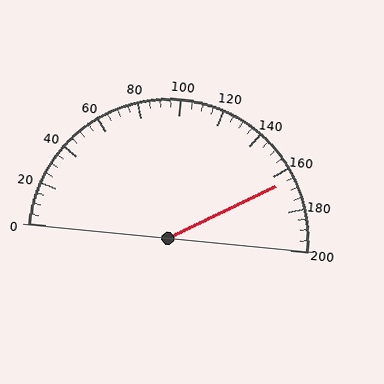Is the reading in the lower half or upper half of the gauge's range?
The reading is in the upper half of the range (0 to 200).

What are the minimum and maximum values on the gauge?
The gauge ranges from 0 to 200.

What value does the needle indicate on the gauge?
The needle indicates approximately 165.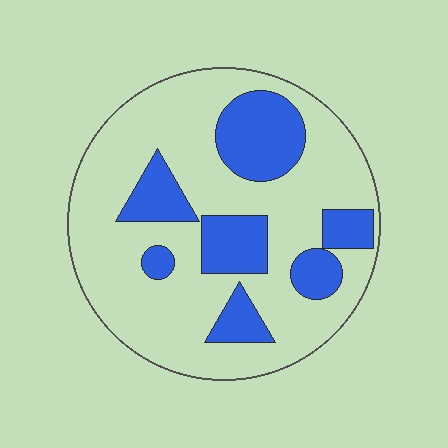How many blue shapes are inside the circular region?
7.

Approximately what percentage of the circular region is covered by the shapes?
Approximately 25%.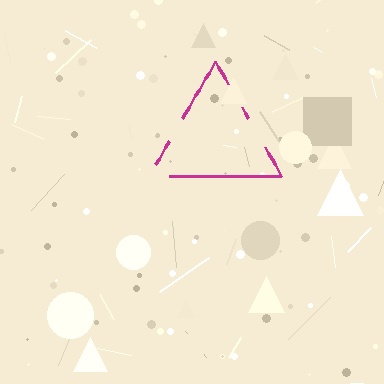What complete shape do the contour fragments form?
The contour fragments form a triangle.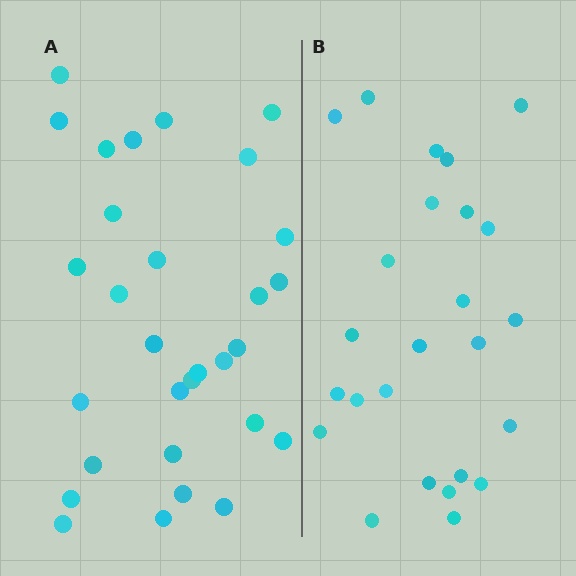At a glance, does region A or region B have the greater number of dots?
Region A (the left region) has more dots.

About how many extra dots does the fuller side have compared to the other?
Region A has about 5 more dots than region B.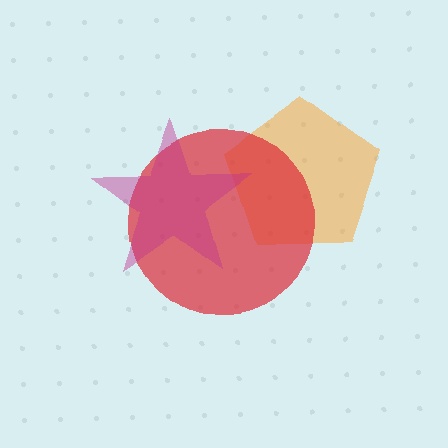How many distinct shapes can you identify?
There are 3 distinct shapes: an orange pentagon, a red circle, a magenta star.